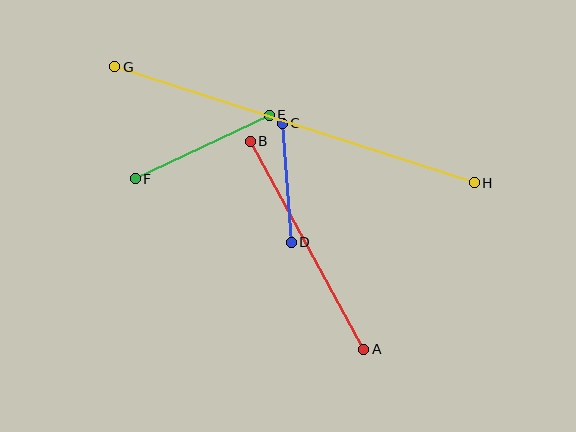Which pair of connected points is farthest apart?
Points G and H are farthest apart.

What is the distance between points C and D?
The distance is approximately 119 pixels.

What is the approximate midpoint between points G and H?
The midpoint is at approximately (295, 125) pixels.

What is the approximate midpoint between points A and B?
The midpoint is at approximately (307, 245) pixels.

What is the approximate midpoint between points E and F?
The midpoint is at approximately (202, 147) pixels.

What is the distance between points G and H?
The distance is approximately 377 pixels.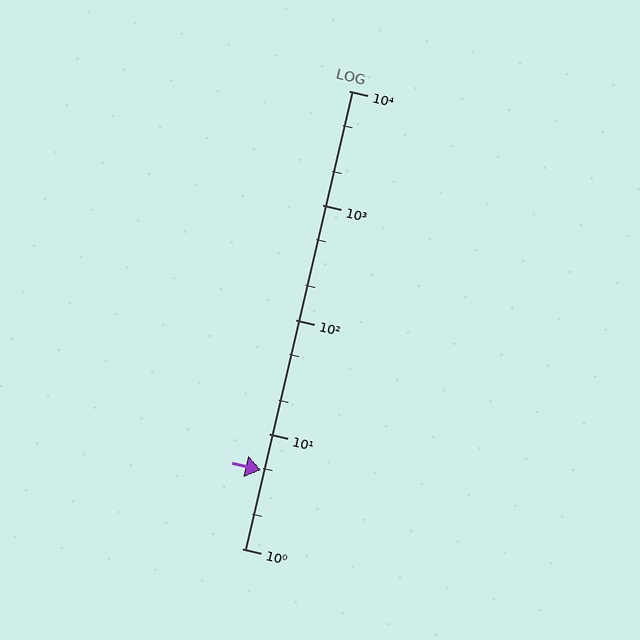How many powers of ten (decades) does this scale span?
The scale spans 4 decades, from 1 to 10000.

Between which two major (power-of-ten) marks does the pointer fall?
The pointer is between 1 and 10.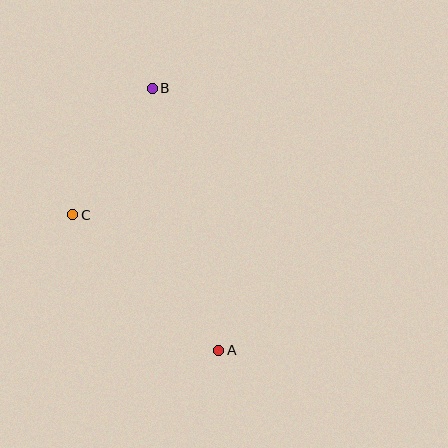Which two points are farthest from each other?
Points A and B are farthest from each other.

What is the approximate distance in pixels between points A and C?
The distance between A and C is approximately 199 pixels.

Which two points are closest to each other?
Points B and C are closest to each other.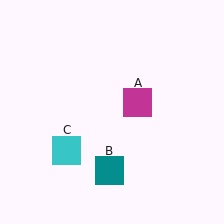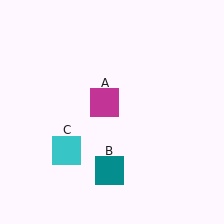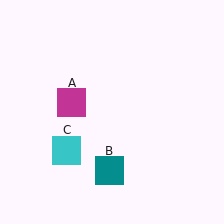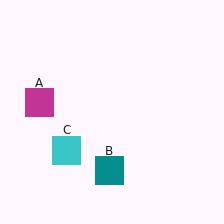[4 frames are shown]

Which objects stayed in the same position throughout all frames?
Teal square (object B) and cyan square (object C) remained stationary.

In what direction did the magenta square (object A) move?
The magenta square (object A) moved left.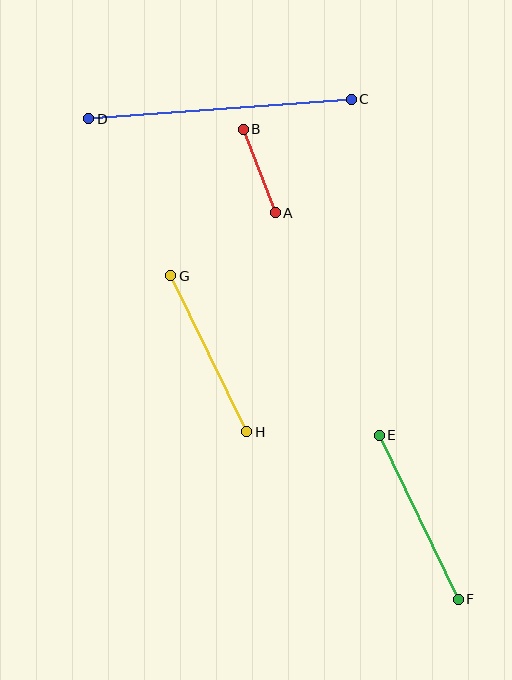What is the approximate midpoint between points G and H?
The midpoint is at approximately (209, 354) pixels.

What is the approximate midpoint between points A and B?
The midpoint is at approximately (259, 171) pixels.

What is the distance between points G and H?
The distance is approximately 174 pixels.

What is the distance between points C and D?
The distance is approximately 264 pixels.